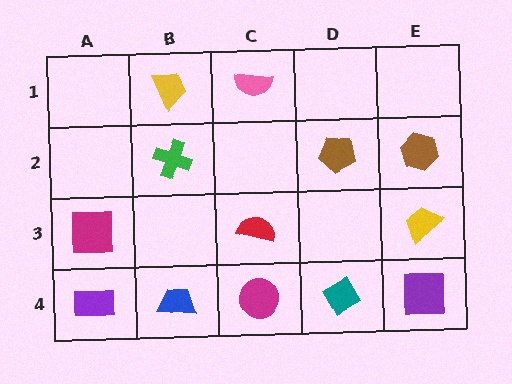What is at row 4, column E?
A purple square.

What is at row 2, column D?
A brown pentagon.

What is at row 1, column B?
A yellow trapezoid.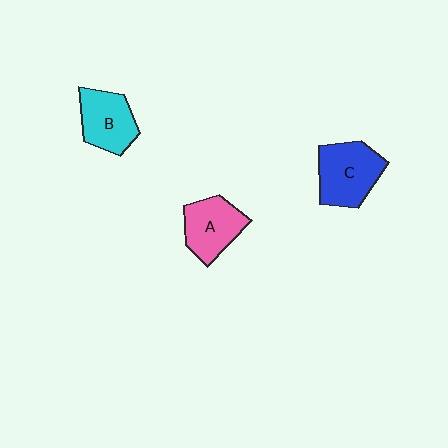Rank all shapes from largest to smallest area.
From largest to smallest: C (blue), A (pink), B (cyan).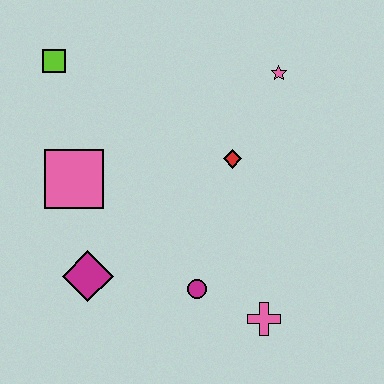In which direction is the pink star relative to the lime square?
The pink star is to the right of the lime square.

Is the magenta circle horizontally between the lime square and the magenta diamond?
No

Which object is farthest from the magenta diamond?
The pink star is farthest from the magenta diamond.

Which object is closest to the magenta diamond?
The pink square is closest to the magenta diamond.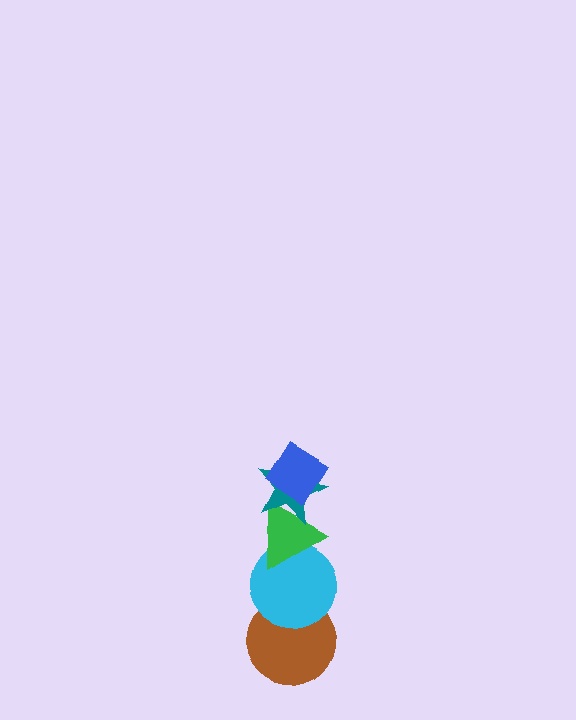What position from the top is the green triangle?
The green triangle is 3rd from the top.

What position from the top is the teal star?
The teal star is 2nd from the top.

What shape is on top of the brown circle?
The cyan circle is on top of the brown circle.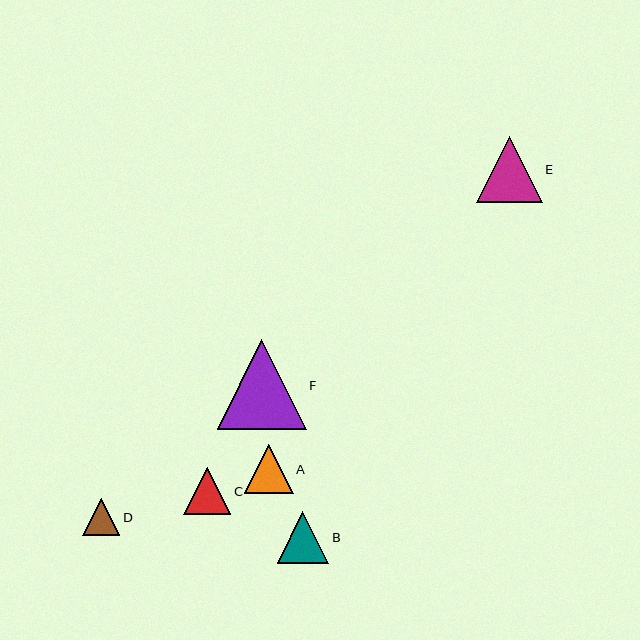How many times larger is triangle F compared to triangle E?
Triangle F is approximately 1.3 times the size of triangle E.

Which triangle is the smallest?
Triangle D is the smallest with a size of approximately 37 pixels.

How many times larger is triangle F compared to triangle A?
Triangle F is approximately 1.8 times the size of triangle A.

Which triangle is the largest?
Triangle F is the largest with a size of approximately 89 pixels.